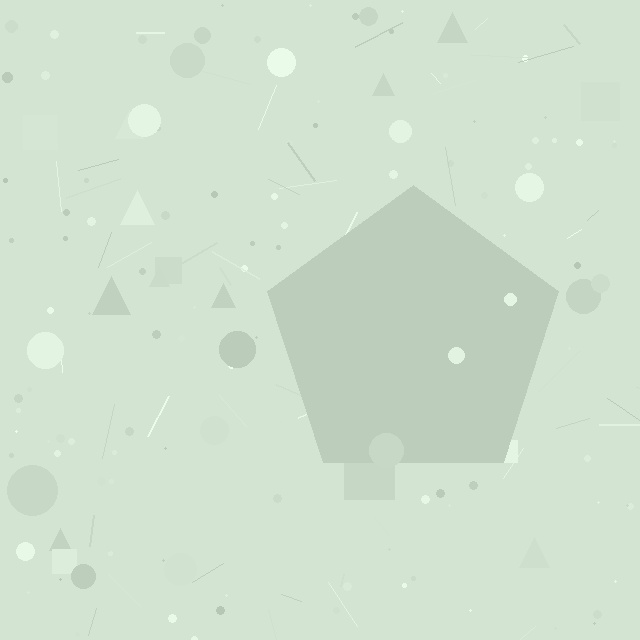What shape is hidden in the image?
A pentagon is hidden in the image.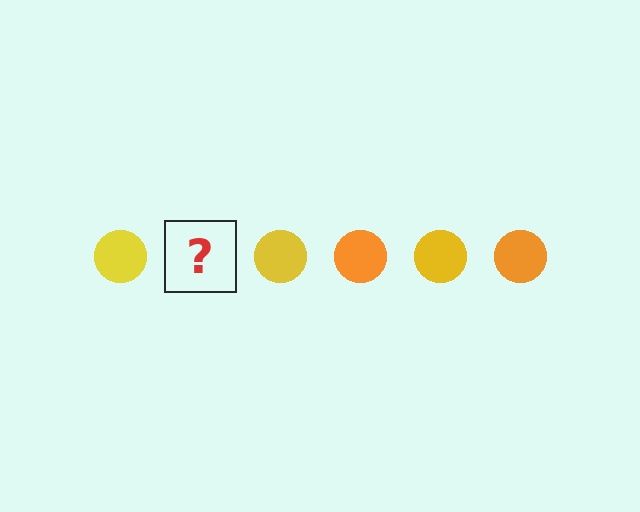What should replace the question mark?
The question mark should be replaced with an orange circle.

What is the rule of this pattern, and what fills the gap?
The rule is that the pattern cycles through yellow, orange circles. The gap should be filled with an orange circle.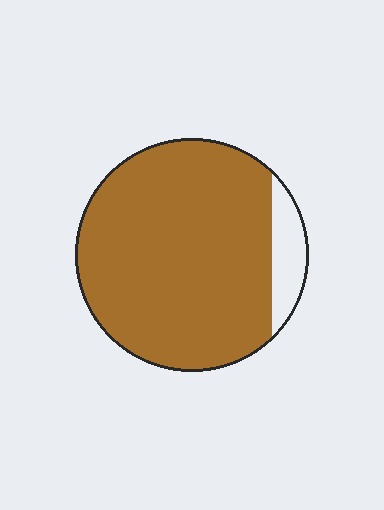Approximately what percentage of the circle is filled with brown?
Approximately 90%.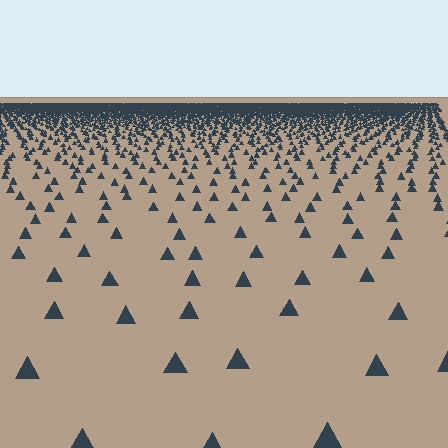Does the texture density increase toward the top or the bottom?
Density increases toward the top.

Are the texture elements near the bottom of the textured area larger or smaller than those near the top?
Larger. Near the bottom, elements are closer to the viewer and appear at a bigger on-screen size.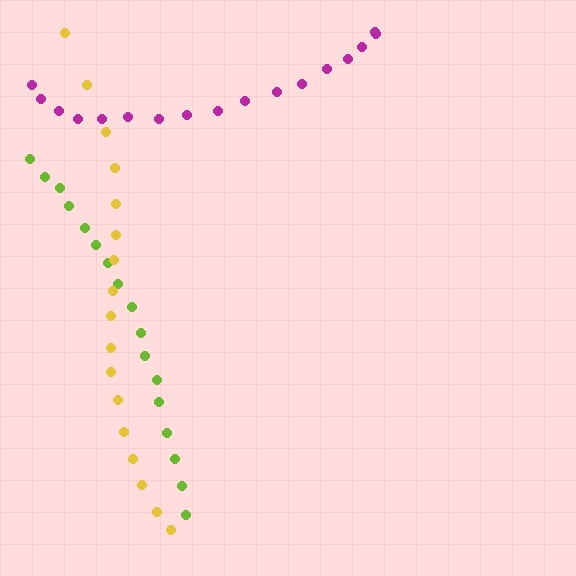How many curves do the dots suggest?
There are 3 distinct paths.